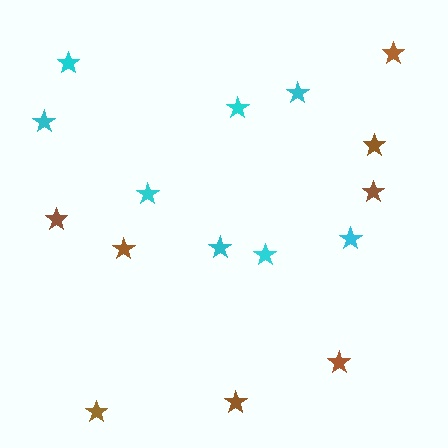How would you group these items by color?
There are 2 groups: one group of brown stars (8) and one group of cyan stars (8).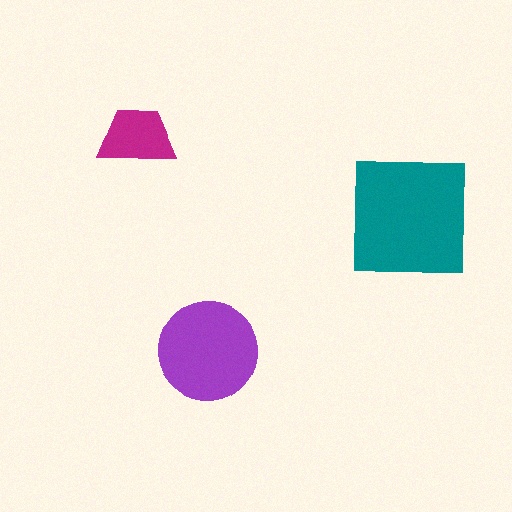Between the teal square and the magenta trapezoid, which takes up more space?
The teal square.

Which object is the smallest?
The magenta trapezoid.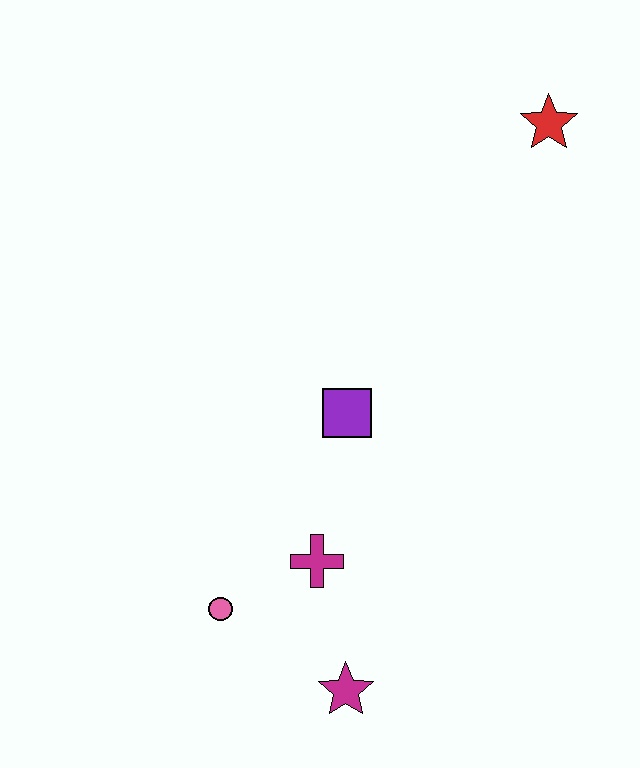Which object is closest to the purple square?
The magenta cross is closest to the purple square.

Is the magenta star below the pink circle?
Yes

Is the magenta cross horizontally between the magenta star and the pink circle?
Yes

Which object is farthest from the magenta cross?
The red star is farthest from the magenta cross.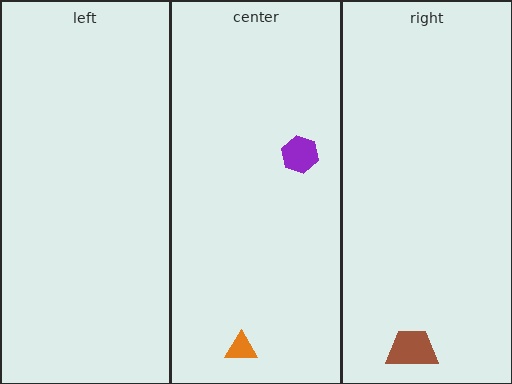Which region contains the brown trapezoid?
The right region.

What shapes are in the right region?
The brown trapezoid.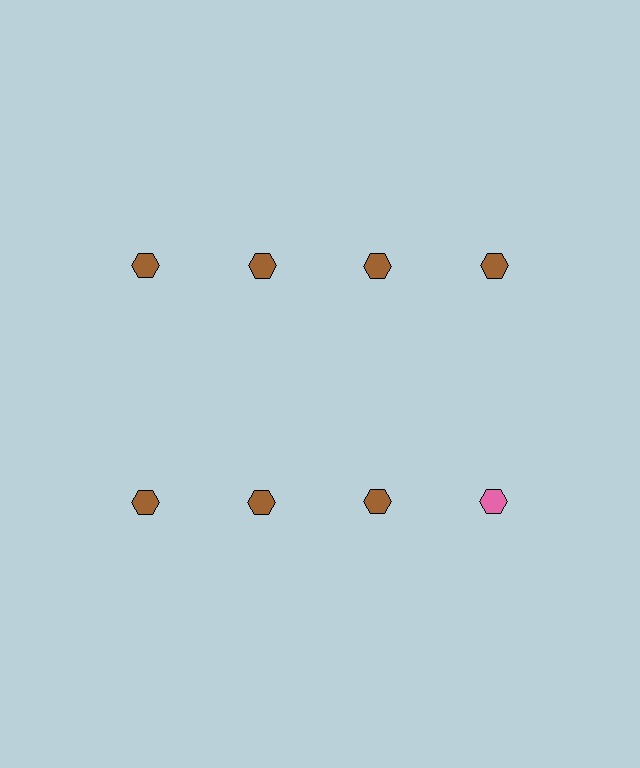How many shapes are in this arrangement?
There are 8 shapes arranged in a grid pattern.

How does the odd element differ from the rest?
It has a different color: pink instead of brown.